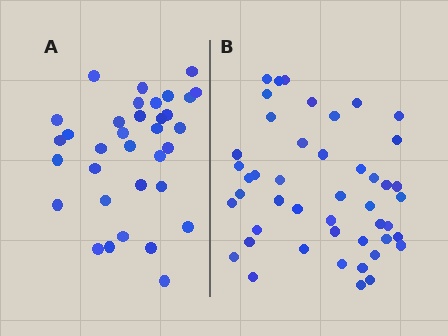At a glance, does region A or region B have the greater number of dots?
Region B (the right region) has more dots.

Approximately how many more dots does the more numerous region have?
Region B has roughly 12 or so more dots than region A.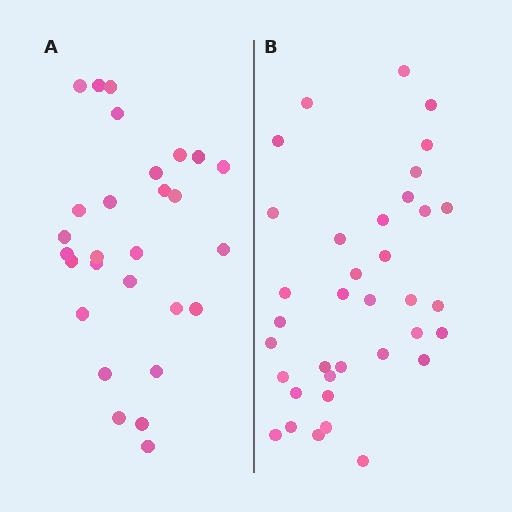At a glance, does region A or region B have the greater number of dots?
Region B (the right region) has more dots.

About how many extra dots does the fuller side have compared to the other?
Region B has roughly 8 or so more dots than region A.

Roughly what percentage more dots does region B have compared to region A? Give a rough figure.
About 30% more.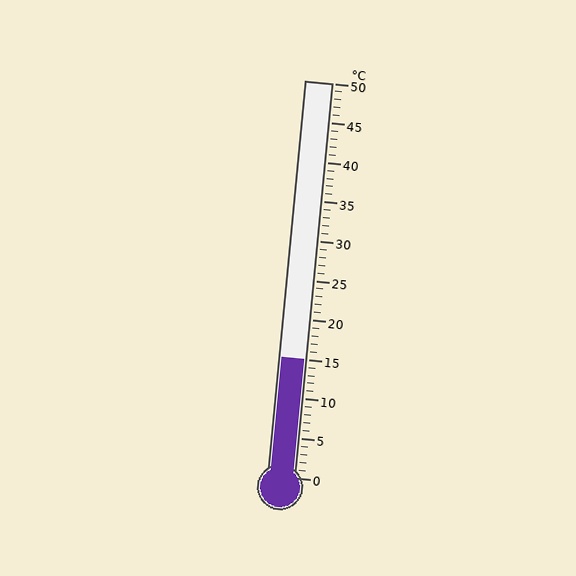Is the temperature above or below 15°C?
The temperature is at 15°C.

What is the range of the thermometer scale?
The thermometer scale ranges from 0°C to 50°C.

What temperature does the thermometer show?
The thermometer shows approximately 15°C.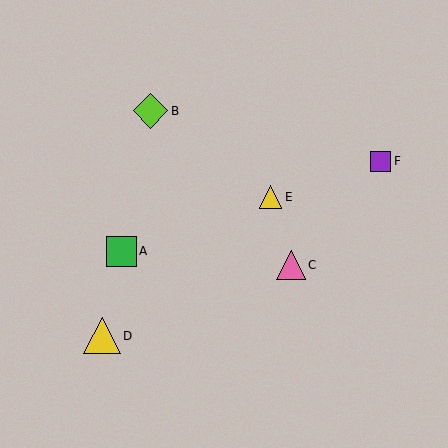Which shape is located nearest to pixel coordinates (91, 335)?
The yellow triangle (labeled D) at (102, 336) is nearest to that location.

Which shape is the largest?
The yellow triangle (labeled D) is the largest.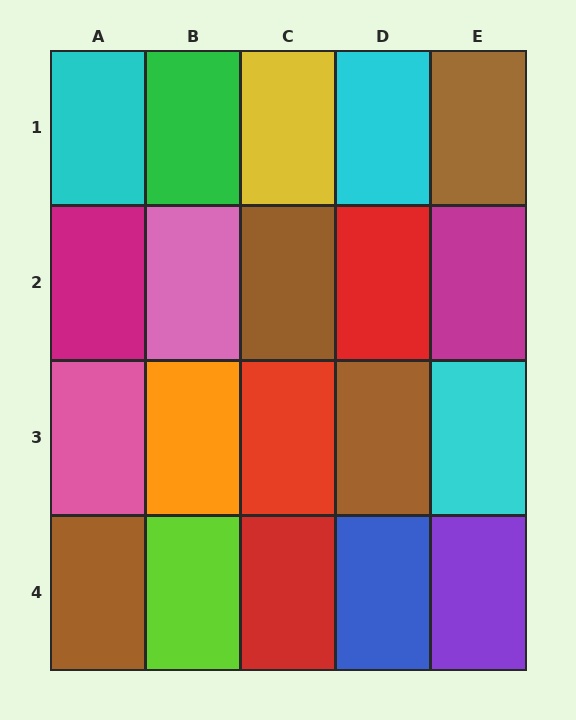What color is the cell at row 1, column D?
Cyan.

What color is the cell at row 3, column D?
Brown.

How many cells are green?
1 cell is green.